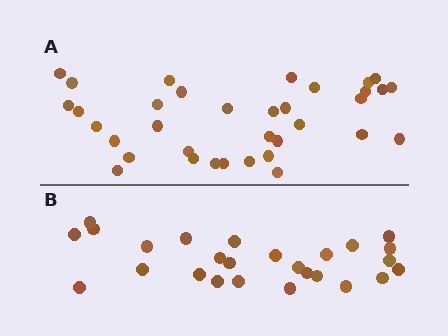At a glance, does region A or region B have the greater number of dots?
Region A (the top region) has more dots.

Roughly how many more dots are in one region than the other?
Region A has roughly 8 or so more dots than region B.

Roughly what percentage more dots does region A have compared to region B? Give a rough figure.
About 35% more.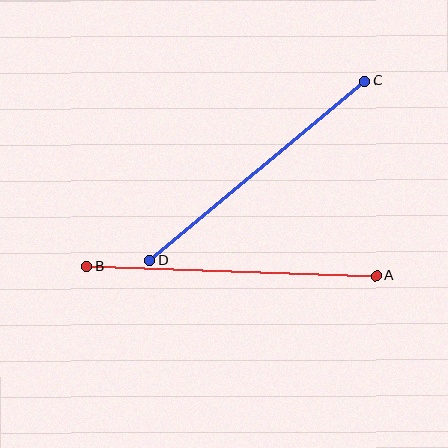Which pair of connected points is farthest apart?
Points A and B are farthest apart.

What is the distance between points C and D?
The distance is approximately 280 pixels.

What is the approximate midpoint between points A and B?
The midpoint is at approximately (232, 271) pixels.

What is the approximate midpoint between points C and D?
The midpoint is at approximately (257, 171) pixels.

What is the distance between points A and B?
The distance is approximately 290 pixels.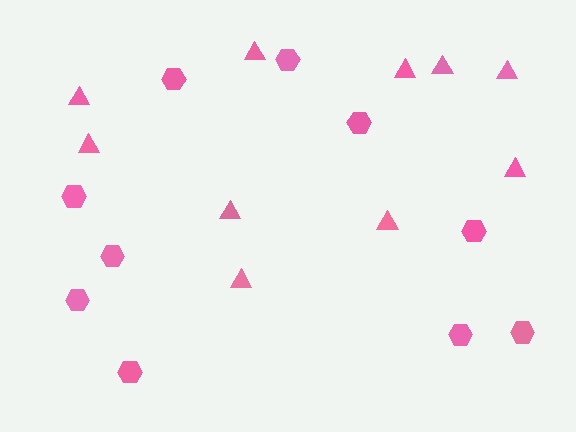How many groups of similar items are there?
There are 2 groups: one group of hexagons (10) and one group of triangles (10).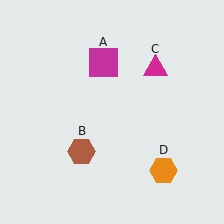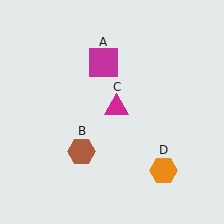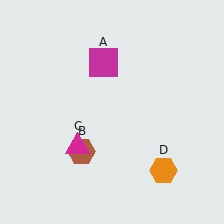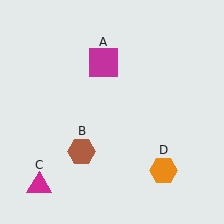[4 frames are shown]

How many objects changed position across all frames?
1 object changed position: magenta triangle (object C).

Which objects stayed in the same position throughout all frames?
Magenta square (object A) and brown hexagon (object B) and orange hexagon (object D) remained stationary.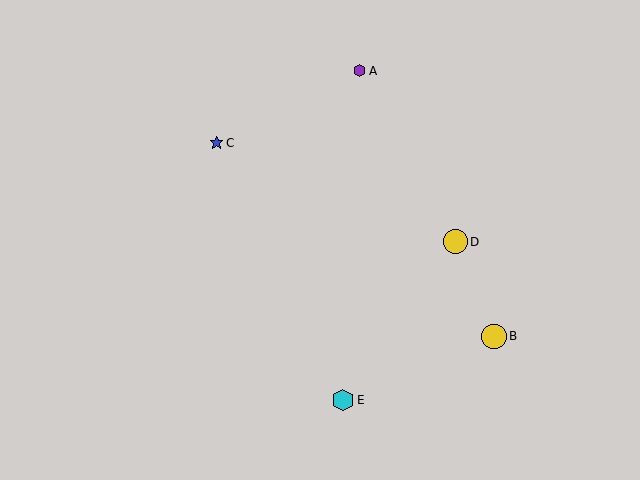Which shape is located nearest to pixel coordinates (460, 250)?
The yellow circle (labeled D) at (455, 242) is nearest to that location.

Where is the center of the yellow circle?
The center of the yellow circle is at (455, 242).